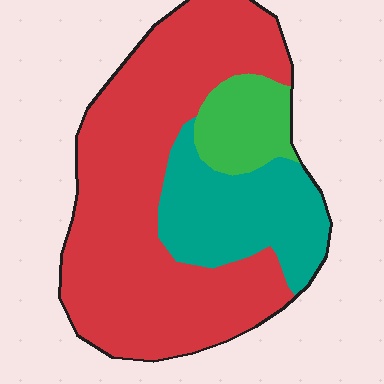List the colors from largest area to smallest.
From largest to smallest: red, teal, green.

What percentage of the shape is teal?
Teal covers 24% of the shape.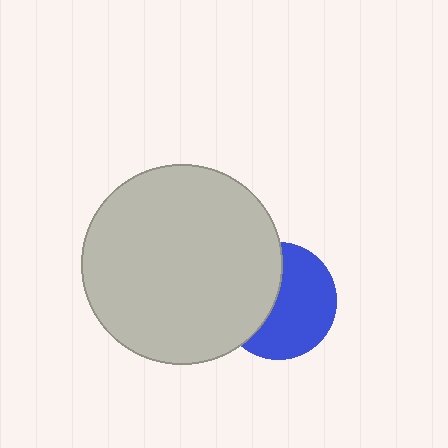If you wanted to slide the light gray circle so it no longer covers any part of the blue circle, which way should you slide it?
Slide it left — that is the most direct way to separate the two shapes.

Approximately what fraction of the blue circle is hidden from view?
Roughly 41% of the blue circle is hidden behind the light gray circle.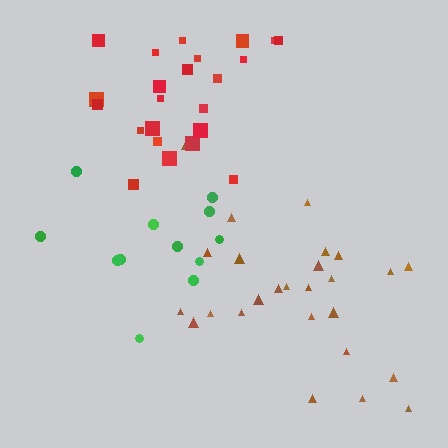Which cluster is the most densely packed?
Red.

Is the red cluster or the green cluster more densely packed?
Red.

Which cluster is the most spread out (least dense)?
Green.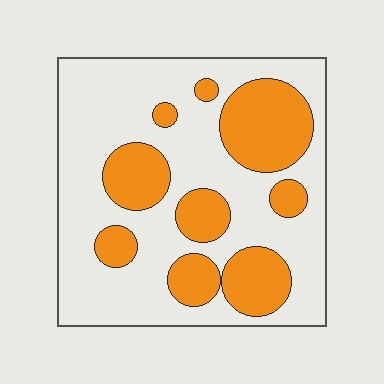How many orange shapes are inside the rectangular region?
9.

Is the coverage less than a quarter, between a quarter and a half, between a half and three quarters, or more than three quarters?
Between a quarter and a half.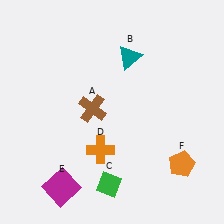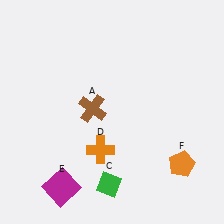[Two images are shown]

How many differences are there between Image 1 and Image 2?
There is 1 difference between the two images.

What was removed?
The teal triangle (B) was removed in Image 2.